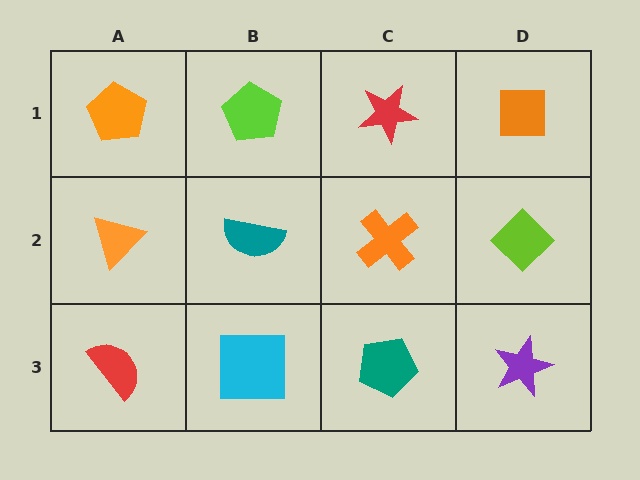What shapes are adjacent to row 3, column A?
An orange triangle (row 2, column A), a cyan square (row 3, column B).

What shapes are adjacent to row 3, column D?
A lime diamond (row 2, column D), a teal pentagon (row 3, column C).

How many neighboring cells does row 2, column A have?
3.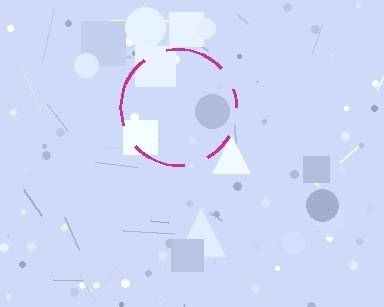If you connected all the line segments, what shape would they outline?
They would outline a circle.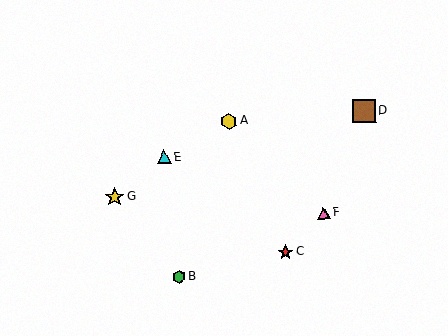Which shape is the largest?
The brown square (labeled D) is the largest.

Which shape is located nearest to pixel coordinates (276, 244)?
The red star (labeled C) at (286, 252) is nearest to that location.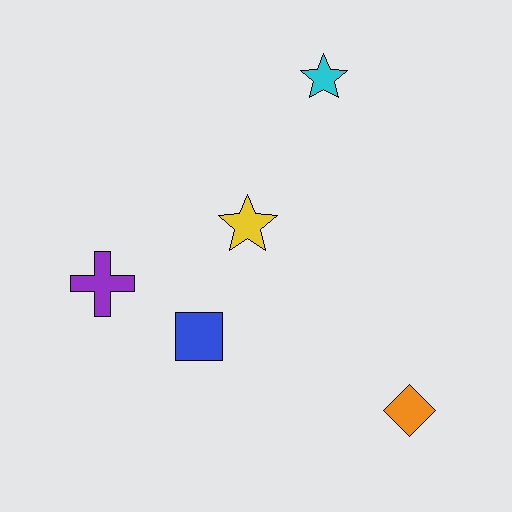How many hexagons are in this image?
There are no hexagons.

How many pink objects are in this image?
There are no pink objects.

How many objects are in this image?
There are 5 objects.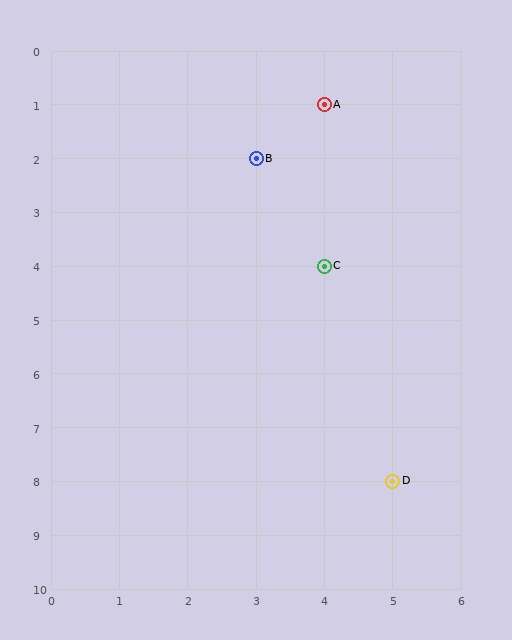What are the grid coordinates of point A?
Point A is at grid coordinates (4, 1).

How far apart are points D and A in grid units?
Points D and A are 1 column and 7 rows apart (about 7.1 grid units diagonally).